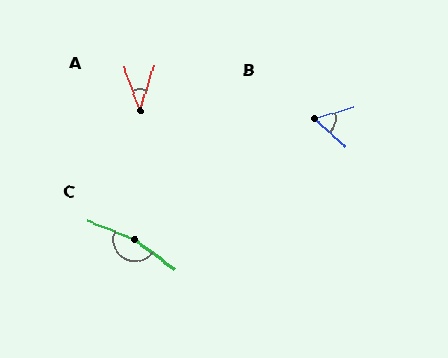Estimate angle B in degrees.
Approximately 58 degrees.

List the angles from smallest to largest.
A (37°), B (58°), C (166°).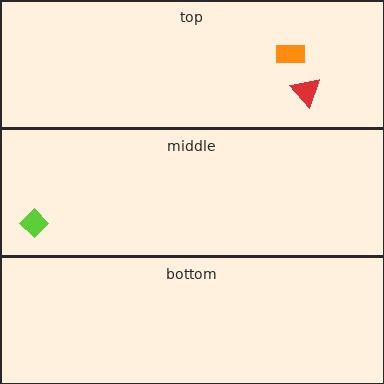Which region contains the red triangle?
The top region.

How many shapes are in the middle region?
1.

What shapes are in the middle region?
The lime diamond.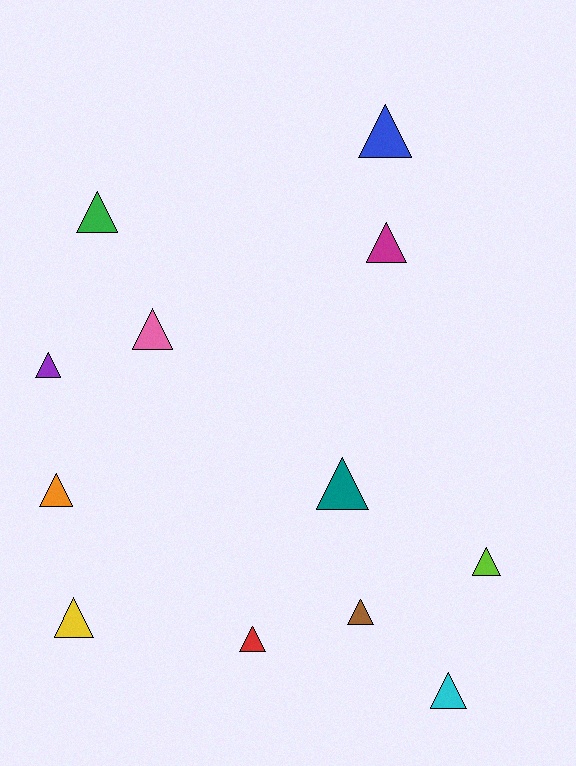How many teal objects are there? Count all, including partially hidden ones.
There is 1 teal object.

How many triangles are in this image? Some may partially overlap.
There are 12 triangles.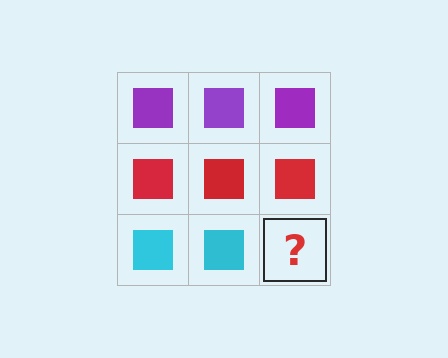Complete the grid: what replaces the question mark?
The question mark should be replaced with a cyan square.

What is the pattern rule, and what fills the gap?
The rule is that each row has a consistent color. The gap should be filled with a cyan square.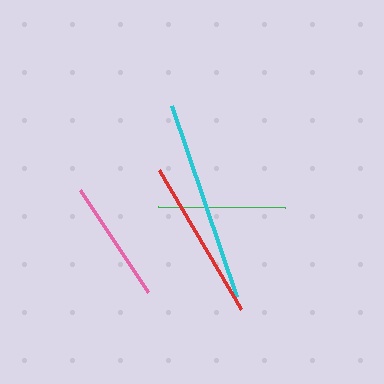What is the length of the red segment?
The red segment is approximately 161 pixels long.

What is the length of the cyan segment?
The cyan segment is approximately 202 pixels long.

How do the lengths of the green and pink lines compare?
The green and pink lines are approximately the same length.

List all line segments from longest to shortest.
From longest to shortest: cyan, red, green, pink.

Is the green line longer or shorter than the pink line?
The green line is longer than the pink line.